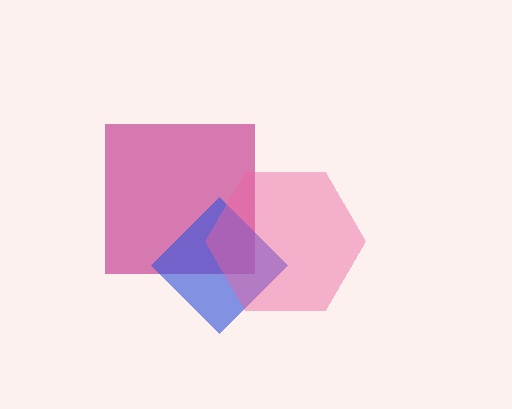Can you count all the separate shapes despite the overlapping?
Yes, there are 3 separate shapes.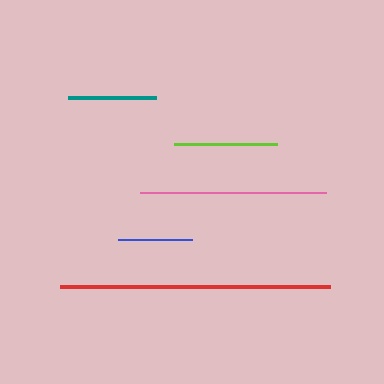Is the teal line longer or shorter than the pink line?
The pink line is longer than the teal line.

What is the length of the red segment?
The red segment is approximately 270 pixels long.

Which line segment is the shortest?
The blue line is the shortest at approximately 74 pixels.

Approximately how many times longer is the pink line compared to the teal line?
The pink line is approximately 2.1 times the length of the teal line.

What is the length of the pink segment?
The pink segment is approximately 186 pixels long.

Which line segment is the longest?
The red line is the longest at approximately 270 pixels.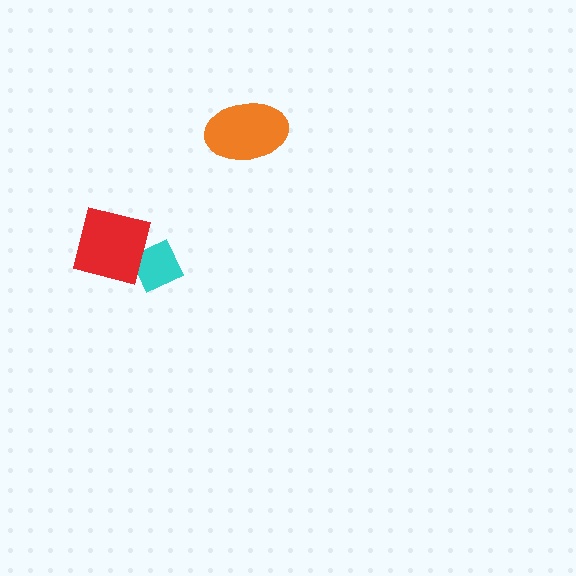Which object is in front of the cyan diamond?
The red square is in front of the cyan diamond.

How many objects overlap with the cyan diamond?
1 object overlaps with the cyan diamond.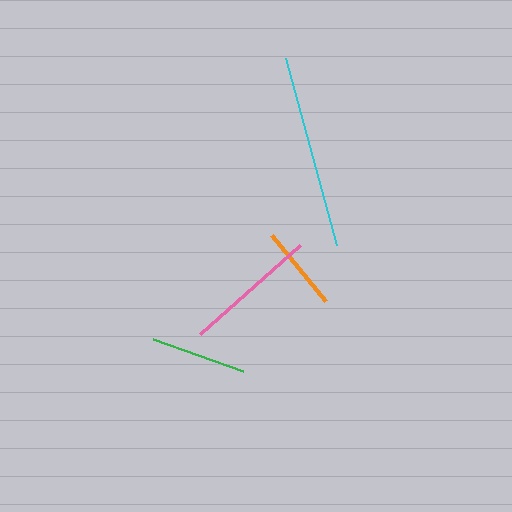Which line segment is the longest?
The cyan line is the longest at approximately 193 pixels.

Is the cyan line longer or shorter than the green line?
The cyan line is longer than the green line.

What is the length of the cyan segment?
The cyan segment is approximately 193 pixels long.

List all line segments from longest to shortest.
From longest to shortest: cyan, pink, green, orange.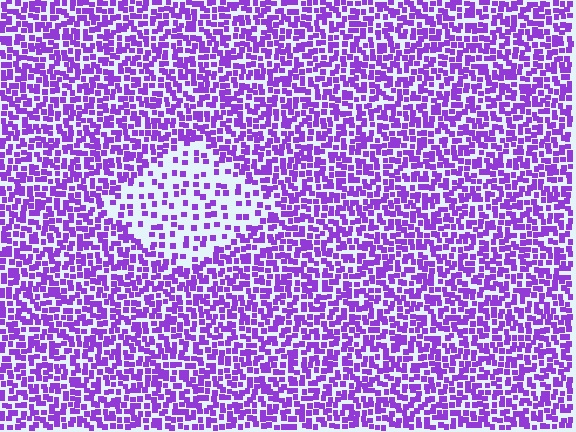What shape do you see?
I see a diamond.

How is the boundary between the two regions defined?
The boundary is defined by a change in element density (approximately 2.4x ratio). All elements are the same color, size, and shape.